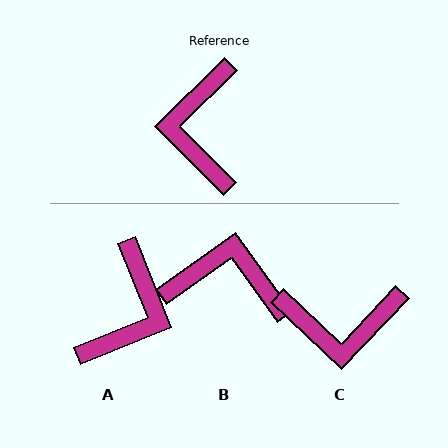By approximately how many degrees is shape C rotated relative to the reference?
Approximately 92 degrees counter-clockwise.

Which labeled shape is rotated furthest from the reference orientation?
A, about 157 degrees away.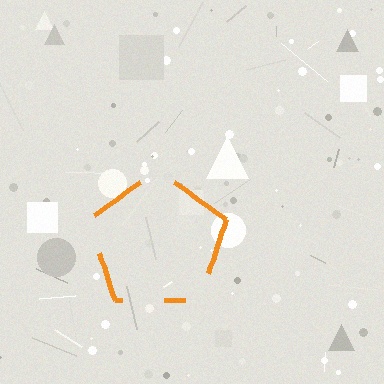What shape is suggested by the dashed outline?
The dashed outline suggests a pentagon.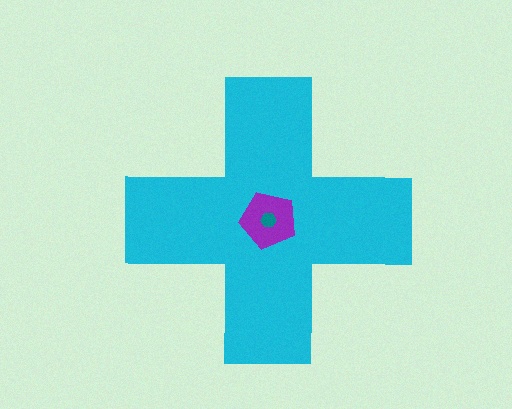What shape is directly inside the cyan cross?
The purple pentagon.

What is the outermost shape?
The cyan cross.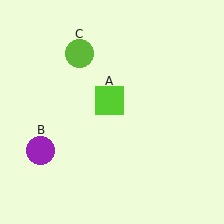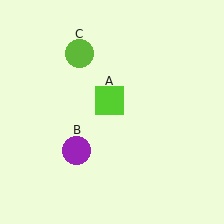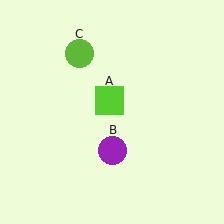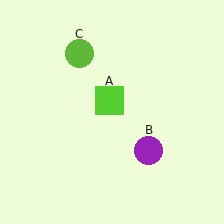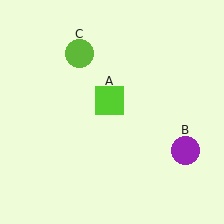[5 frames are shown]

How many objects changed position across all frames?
1 object changed position: purple circle (object B).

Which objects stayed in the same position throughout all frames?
Lime square (object A) and lime circle (object C) remained stationary.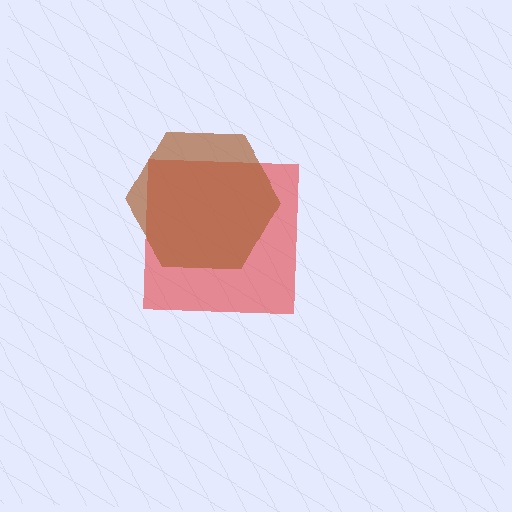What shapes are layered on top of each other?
The layered shapes are: a red square, a brown hexagon.